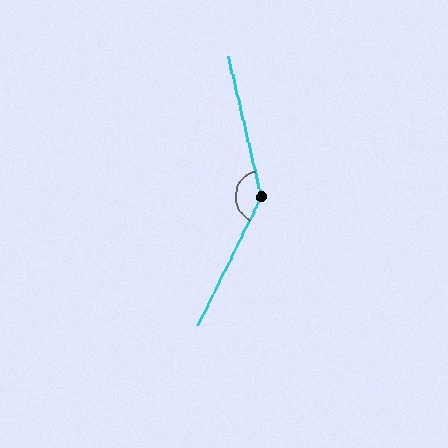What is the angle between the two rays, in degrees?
Approximately 140 degrees.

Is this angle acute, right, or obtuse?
It is obtuse.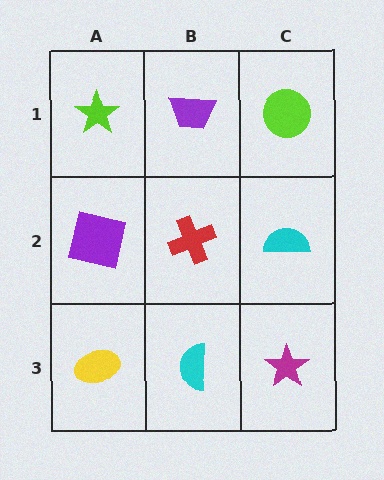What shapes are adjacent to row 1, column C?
A cyan semicircle (row 2, column C), a purple trapezoid (row 1, column B).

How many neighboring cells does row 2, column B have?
4.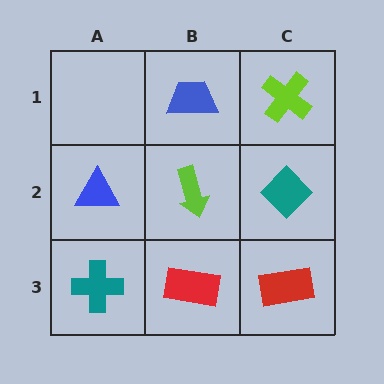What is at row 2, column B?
A lime arrow.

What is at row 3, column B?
A red rectangle.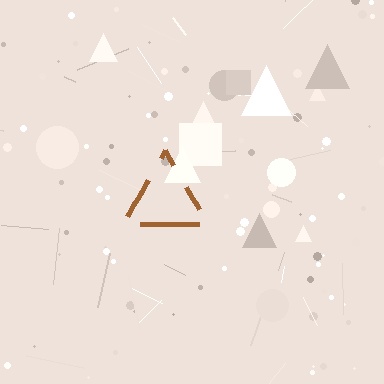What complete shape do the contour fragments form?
The contour fragments form a triangle.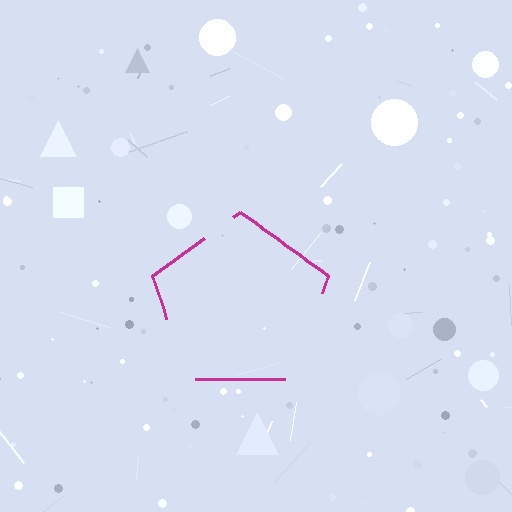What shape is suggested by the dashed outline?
The dashed outline suggests a pentagon.